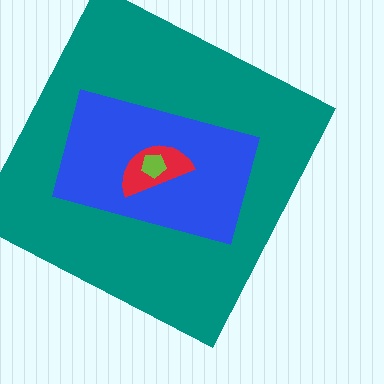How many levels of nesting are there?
4.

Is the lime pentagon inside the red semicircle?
Yes.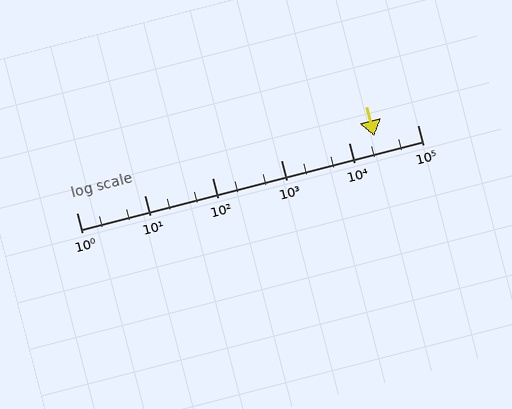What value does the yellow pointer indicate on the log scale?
The pointer indicates approximately 23000.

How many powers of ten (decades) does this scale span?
The scale spans 5 decades, from 1 to 100000.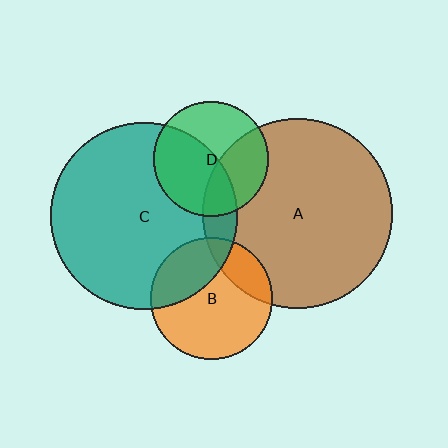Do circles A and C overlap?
Yes.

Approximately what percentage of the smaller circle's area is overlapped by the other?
Approximately 10%.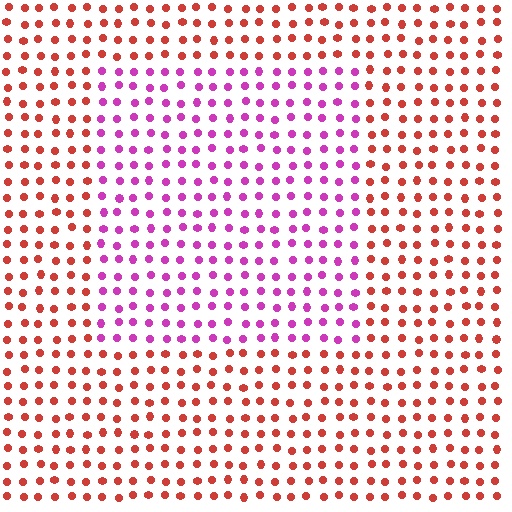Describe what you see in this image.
The image is filled with small red elements in a uniform arrangement. A rectangle-shaped region is visible where the elements are tinted to a slightly different hue, forming a subtle color boundary.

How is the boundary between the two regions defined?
The boundary is defined purely by a slight shift in hue (about 55 degrees). Spacing, size, and orientation are identical on both sides.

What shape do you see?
I see a rectangle.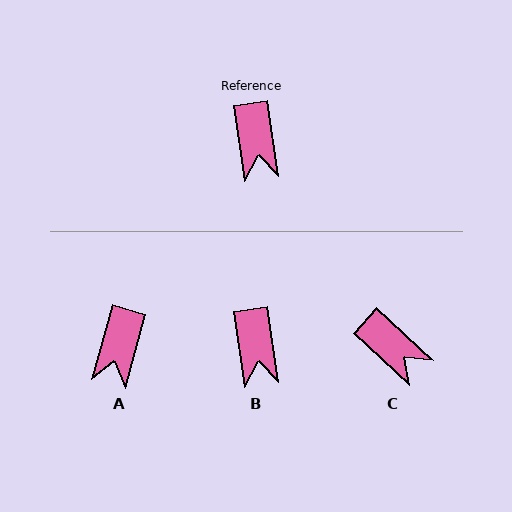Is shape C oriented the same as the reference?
No, it is off by about 39 degrees.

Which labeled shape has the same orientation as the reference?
B.